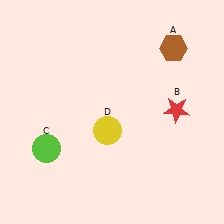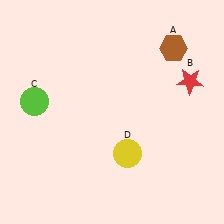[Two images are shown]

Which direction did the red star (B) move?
The red star (B) moved up.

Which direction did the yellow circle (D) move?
The yellow circle (D) moved down.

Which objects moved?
The objects that moved are: the red star (B), the lime circle (C), the yellow circle (D).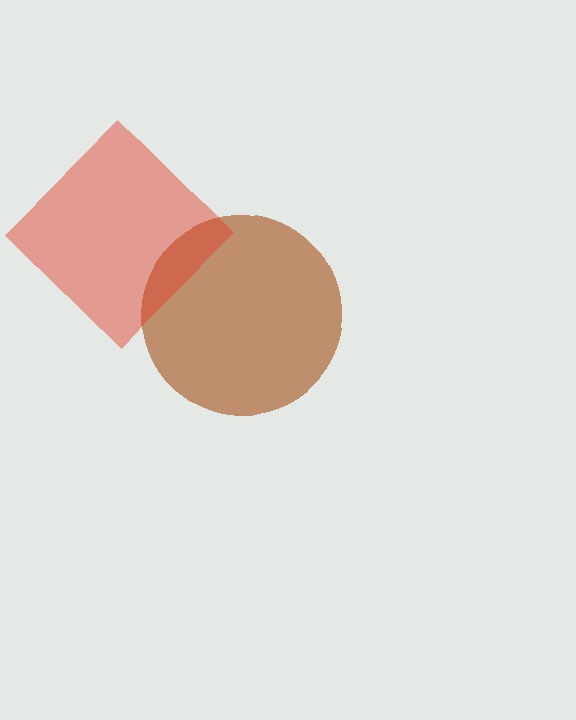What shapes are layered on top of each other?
The layered shapes are: a brown circle, a red diamond.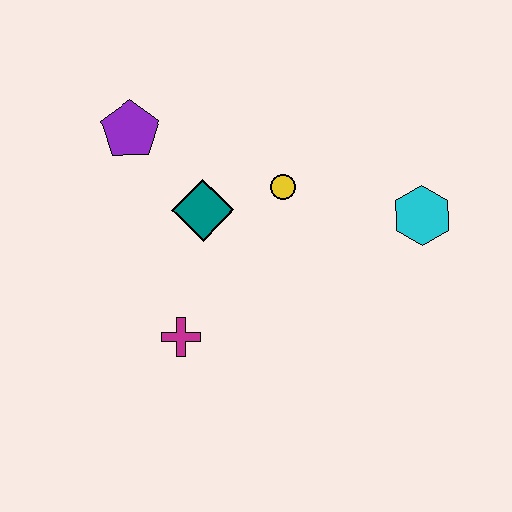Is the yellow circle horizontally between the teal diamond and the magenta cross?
No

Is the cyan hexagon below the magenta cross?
No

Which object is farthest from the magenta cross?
The cyan hexagon is farthest from the magenta cross.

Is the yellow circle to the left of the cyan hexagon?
Yes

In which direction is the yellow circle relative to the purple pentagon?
The yellow circle is to the right of the purple pentagon.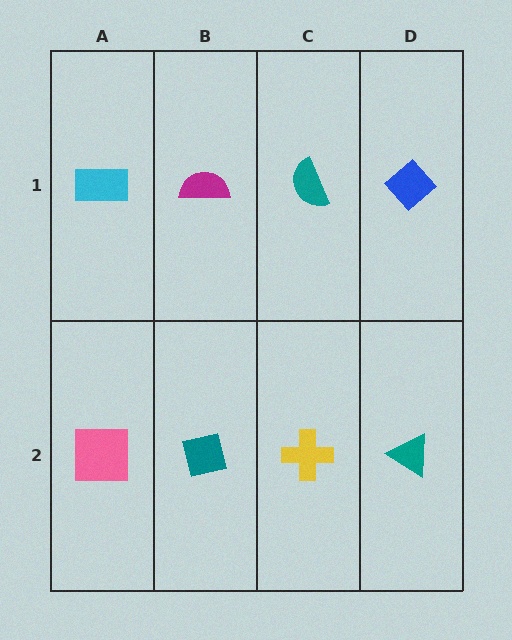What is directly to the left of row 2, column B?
A pink square.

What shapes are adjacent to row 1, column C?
A yellow cross (row 2, column C), a magenta semicircle (row 1, column B), a blue diamond (row 1, column D).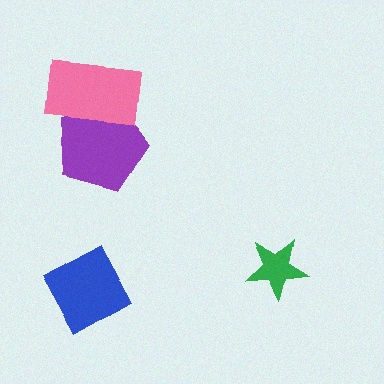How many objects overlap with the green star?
0 objects overlap with the green star.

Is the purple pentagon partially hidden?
Yes, it is partially covered by another shape.